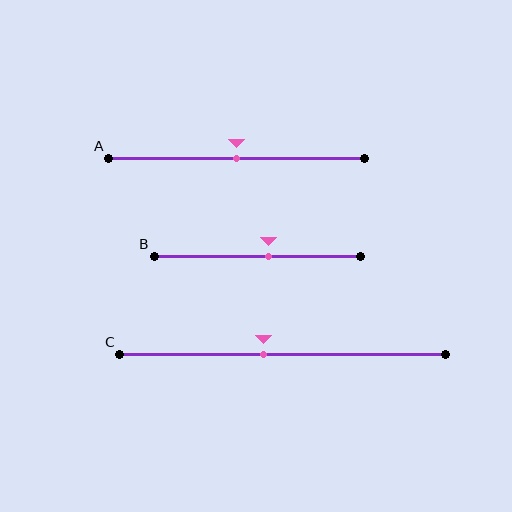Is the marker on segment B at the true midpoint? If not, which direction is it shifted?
No, the marker on segment B is shifted to the right by about 5% of the segment length.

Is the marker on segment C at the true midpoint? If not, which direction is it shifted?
No, the marker on segment C is shifted to the left by about 6% of the segment length.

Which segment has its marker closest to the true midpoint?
Segment A has its marker closest to the true midpoint.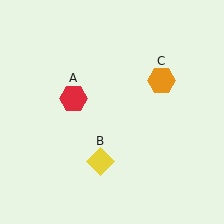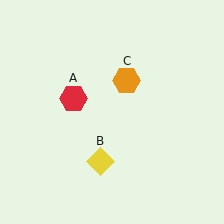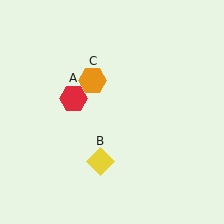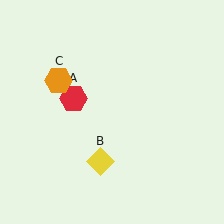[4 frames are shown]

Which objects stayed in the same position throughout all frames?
Red hexagon (object A) and yellow diamond (object B) remained stationary.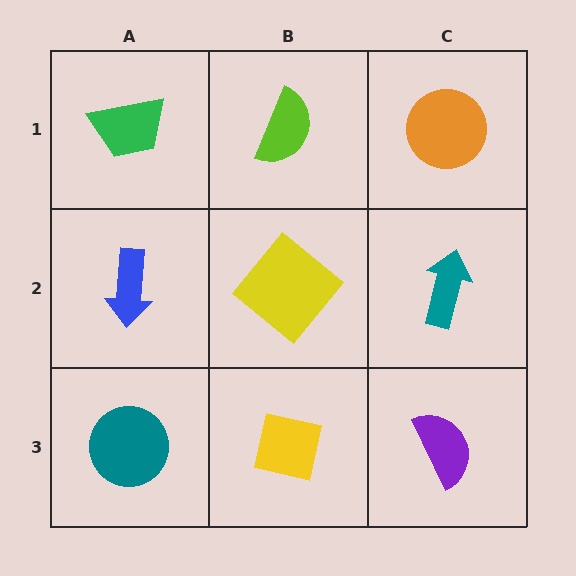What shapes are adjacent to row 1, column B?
A yellow diamond (row 2, column B), a green trapezoid (row 1, column A), an orange circle (row 1, column C).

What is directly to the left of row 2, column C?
A yellow diamond.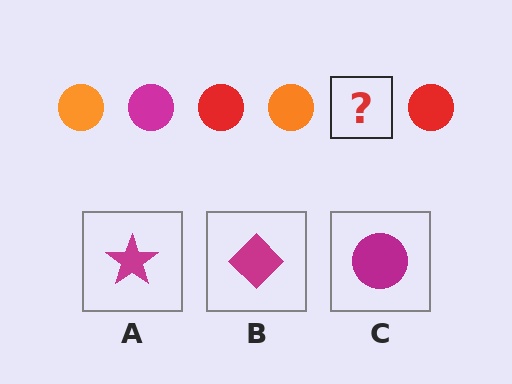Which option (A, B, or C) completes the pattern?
C.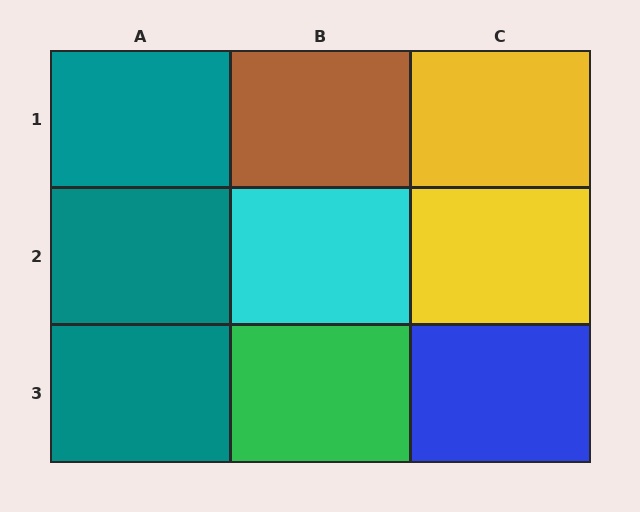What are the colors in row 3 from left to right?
Teal, green, blue.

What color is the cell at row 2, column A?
Teal.